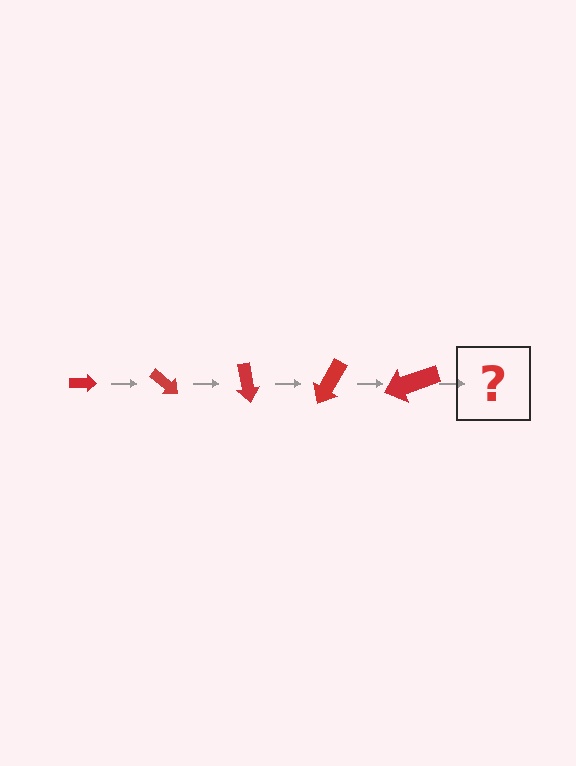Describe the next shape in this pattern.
It should be an arrow, larger than the previous one and rotated 200 degrees from the start.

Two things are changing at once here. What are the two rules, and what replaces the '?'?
The two rules are that the arrow grows larger each step and it rotates 40 degrees each step. The '?' should be an arrow, larger than the previous one and rotated 200 degrees from the start.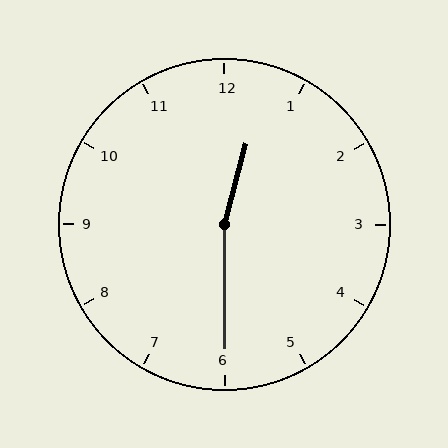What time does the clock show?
12:30.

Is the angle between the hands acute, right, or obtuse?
It is obtuse.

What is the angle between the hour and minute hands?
Approximately 165 degrees.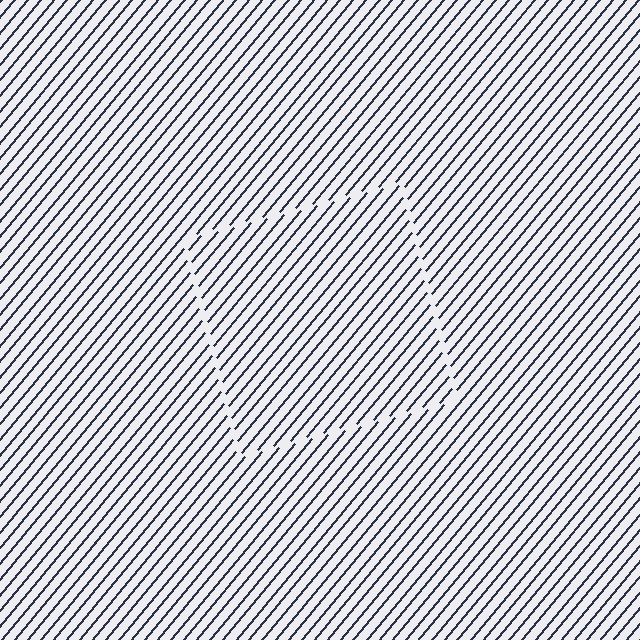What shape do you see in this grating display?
An illusory square. The interior of the shape contains the same grating, shifted by half a period — the contour is defined by the phase discontinuity where line-ends from the inner and outer gratings abut.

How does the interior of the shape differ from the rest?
The interior of the shape contains the same grating, shifted by half a period — the contour is defined by the phase discontinuity where line-ends from the inner and outer gratings abut.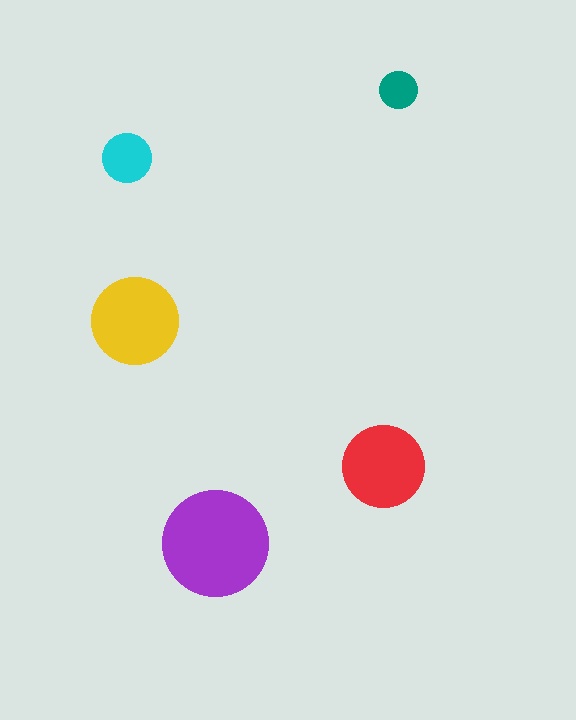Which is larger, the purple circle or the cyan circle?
The purple one.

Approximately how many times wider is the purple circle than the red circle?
About 1.5 times wider.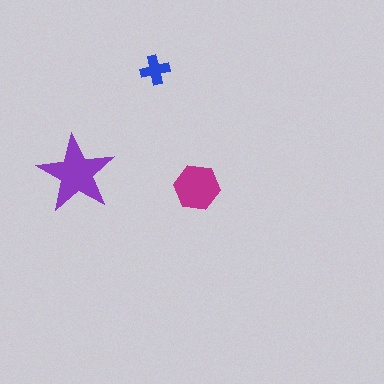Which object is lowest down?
The magenta hexagon is bottommost.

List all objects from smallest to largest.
The blue cross, the magenta hexagon, the purple star.